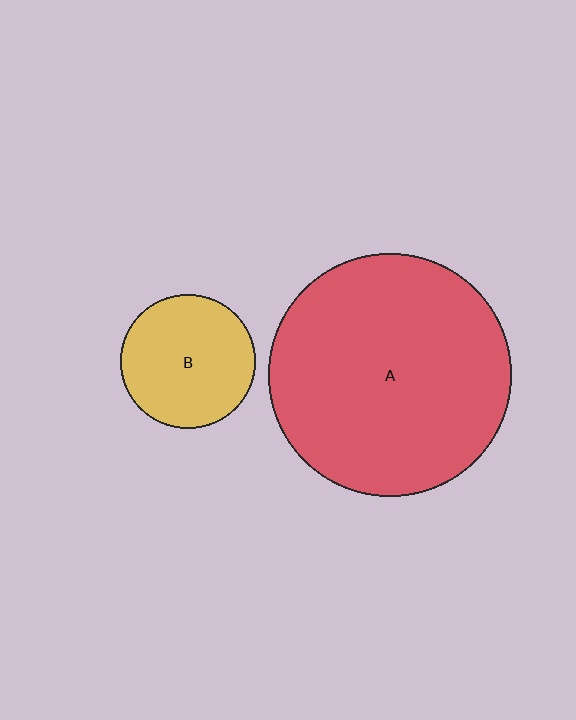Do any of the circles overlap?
No, none of the circles overlap.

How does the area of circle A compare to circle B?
Approximately 3.3 times.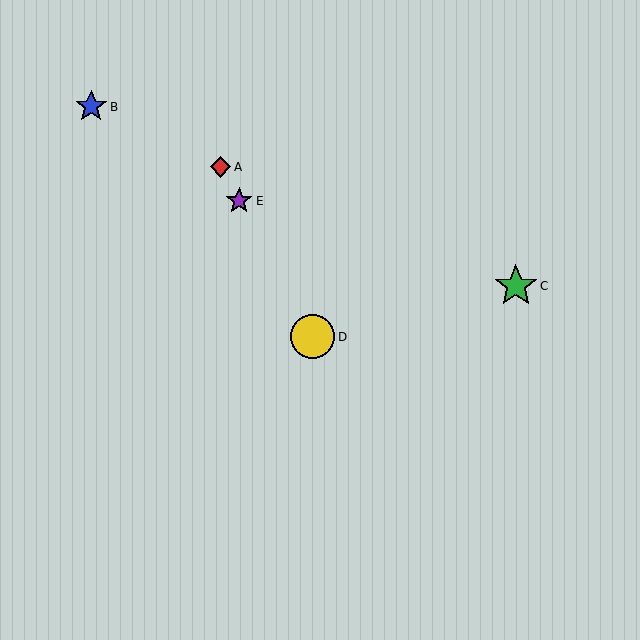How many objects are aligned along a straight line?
3 objects (A, D, E) are aligned along a straight line.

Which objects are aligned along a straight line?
Objects A, D, E are aligned along a straight line.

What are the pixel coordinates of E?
Object E is at (239, 201).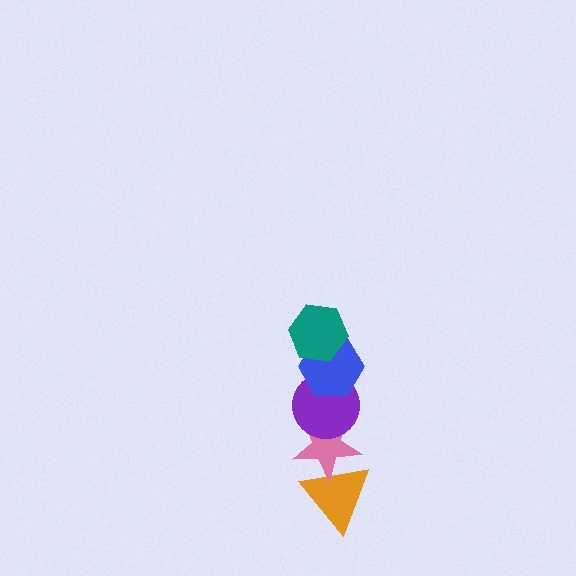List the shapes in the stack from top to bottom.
From top to bottom: the teal hexagon, the blue hexagon, the purple circle, the pink star, the orange triangle.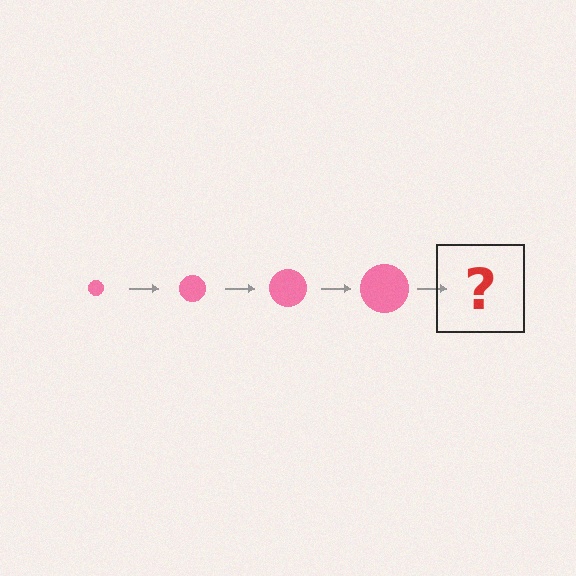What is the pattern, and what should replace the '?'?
The pattern is that the circle gets progressively larger each step. The '?' should be a pink circle, larger than the previous one.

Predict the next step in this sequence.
The next step is a pink circle, larger than the previous one.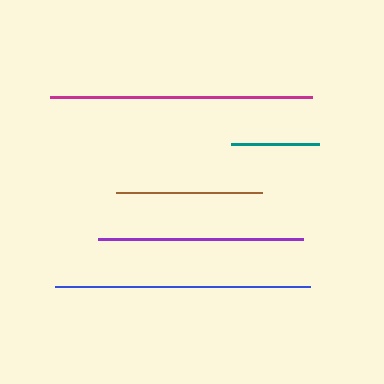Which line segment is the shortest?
The teal line is the shortest at approximately 89 pixels.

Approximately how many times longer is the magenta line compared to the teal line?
The magenta line is approximately 3.0 times the length of the teal line.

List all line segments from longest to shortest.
From longest to shortest: magenta, blue, purple, brown, teal.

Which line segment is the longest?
The magenta line is the longest at approximately 262 pixels.